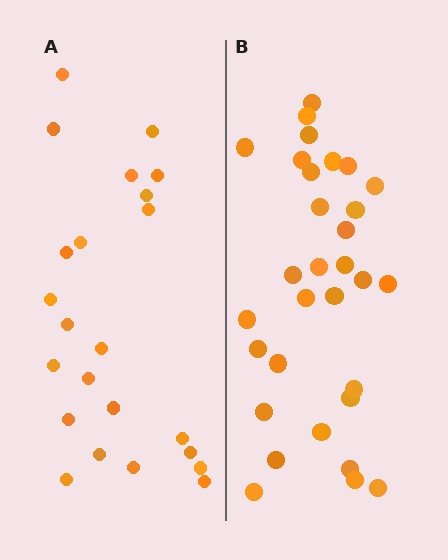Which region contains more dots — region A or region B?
Region B (the right region) has more dots.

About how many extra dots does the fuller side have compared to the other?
Region B has roughly 8 or so more dots than region A.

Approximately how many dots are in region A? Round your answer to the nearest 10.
About 20 dots. (The exact count is 23, which rounds to 20.)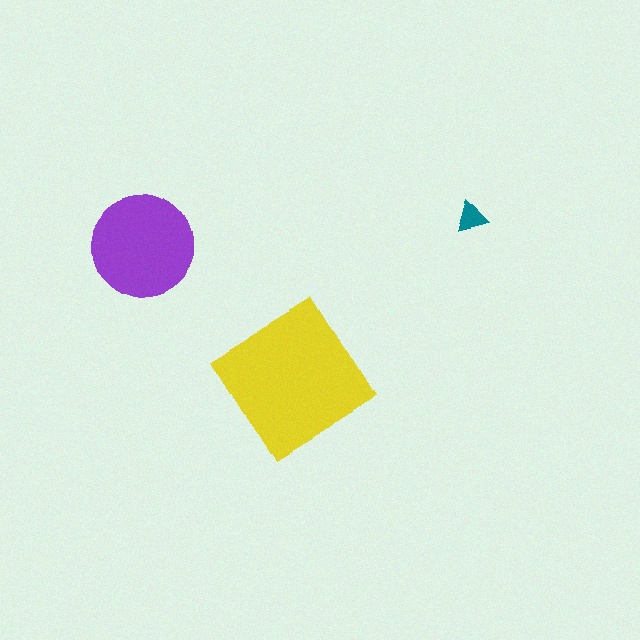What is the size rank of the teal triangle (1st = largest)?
3rd.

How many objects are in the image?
There are 3 objects in the image.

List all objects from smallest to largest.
The teal triangle, the purple circle, the yellow diamond.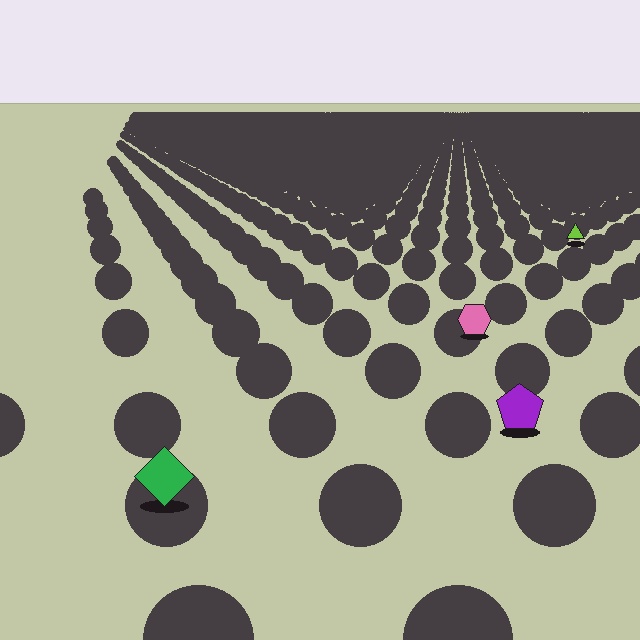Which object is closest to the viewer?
The green diamond is closest. The texture marks near it are larger and more spread out.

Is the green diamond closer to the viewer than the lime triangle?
Yes. The green diamond is closer — you can tell from the texture gradient: the ground texture is coarser near it.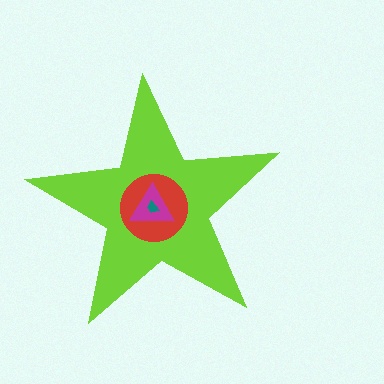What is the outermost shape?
The lime star.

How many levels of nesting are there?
4.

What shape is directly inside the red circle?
The magenta triangle.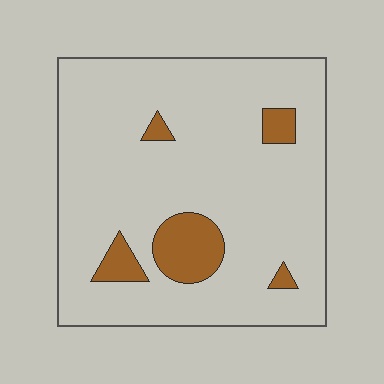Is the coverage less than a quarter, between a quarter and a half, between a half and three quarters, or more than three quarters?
Less than a quarter.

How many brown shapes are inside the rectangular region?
5.